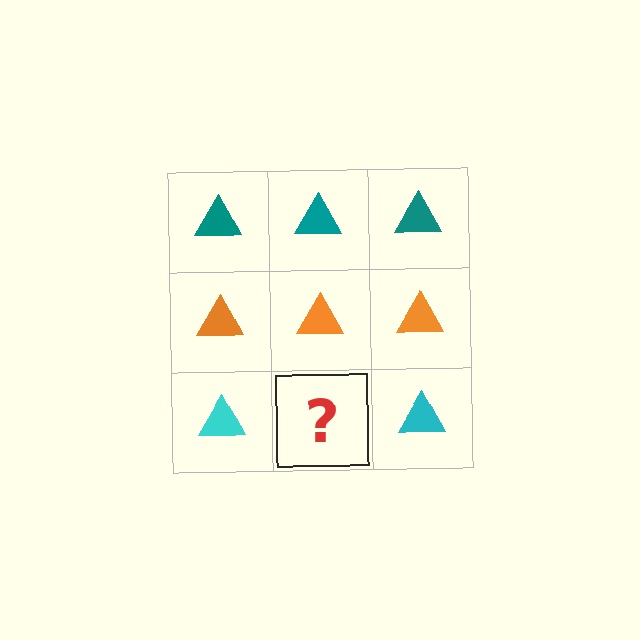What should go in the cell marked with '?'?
The missing cell should contain a cyan triangle.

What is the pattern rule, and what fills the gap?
The rule is that each row has a consistent color. The gap should be filled with a cyan triangle.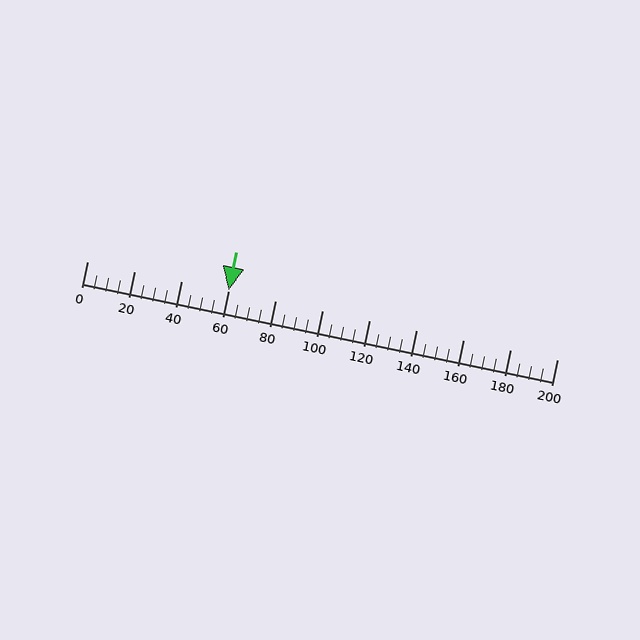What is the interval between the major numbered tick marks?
The major tick marks are spaced 20 units apart.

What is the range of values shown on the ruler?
The ruler shows values from 0 to 200.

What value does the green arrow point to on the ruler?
The green arrow points to approximately 60.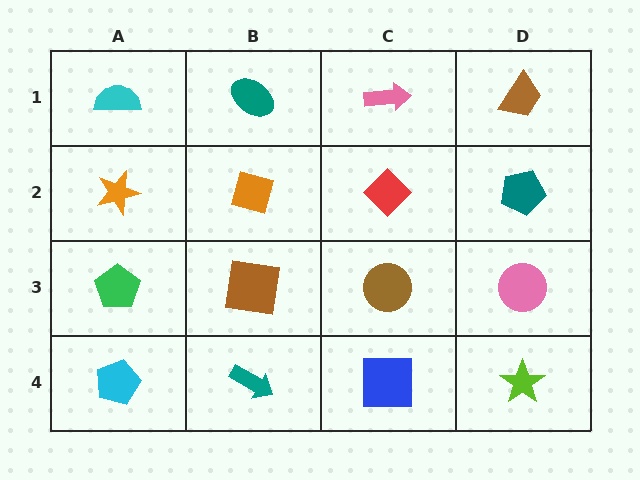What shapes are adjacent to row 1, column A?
An orange star (row 2, column A), a teal ellipse (row 1, column B).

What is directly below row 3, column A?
A cyan pentagon.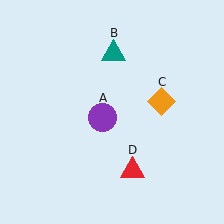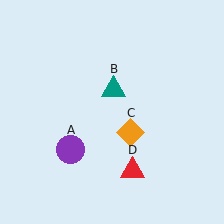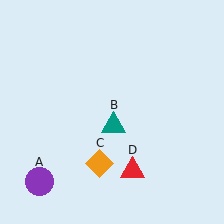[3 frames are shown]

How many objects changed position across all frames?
3 objects changed position: purple circle (object A), teal triangle (object B), orange diamond (object C).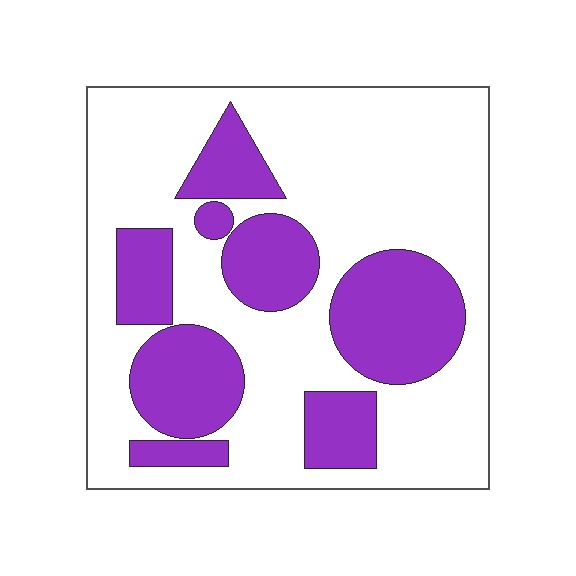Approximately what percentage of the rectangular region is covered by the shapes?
Approximately 35%.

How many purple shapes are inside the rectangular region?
8.